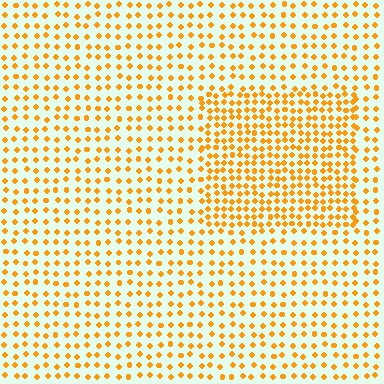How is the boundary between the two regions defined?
The boundary is defined by a change in element density (approximately 1.8x ratio). All elements are the same color, size, and shape.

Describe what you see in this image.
The image contains small orange elements arranged at two different densities. A rectangle-shaped region is visible where the elements are more densely packed than the surrounding area.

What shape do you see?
I see a rectangle.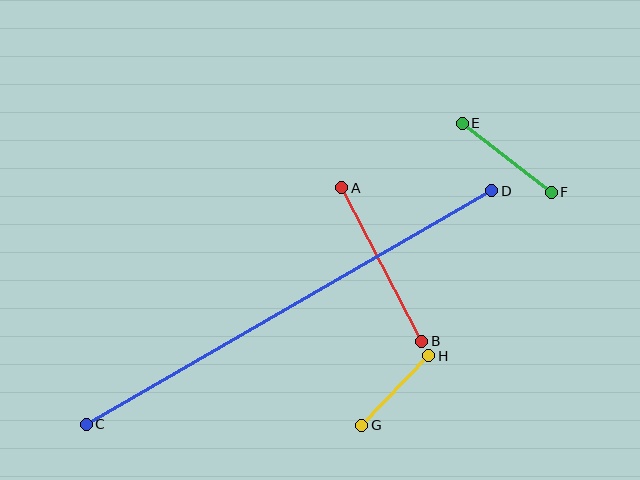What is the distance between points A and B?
The distance is approximately 173 pixels.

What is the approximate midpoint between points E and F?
The midpoint is at approximately (507, 158) pixels.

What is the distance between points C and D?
The distance is approximately 468 pixels.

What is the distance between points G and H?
The distance is approximately 96 pixels.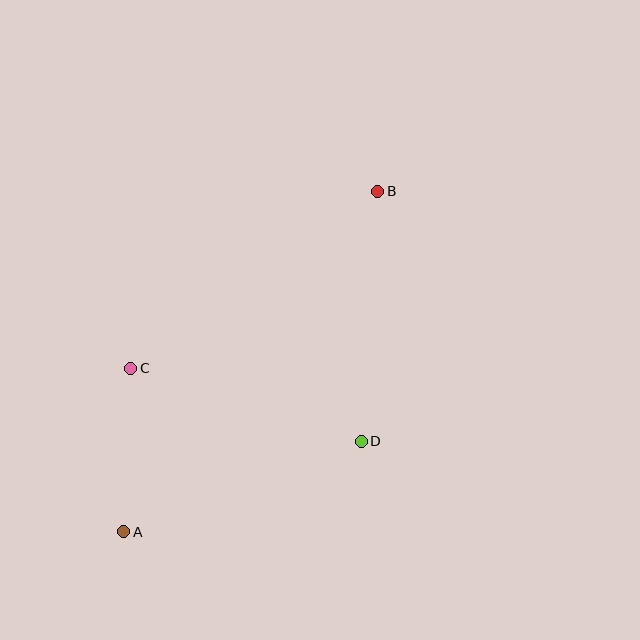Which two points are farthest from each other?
Points A and B are farthest from each other.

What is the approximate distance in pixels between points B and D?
The distance between B and D is approximately 251 pixels.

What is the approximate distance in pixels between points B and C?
The distance between B and C is approximately 304 pixels.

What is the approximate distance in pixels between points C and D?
The distance between C and D is approximately 242 pixels.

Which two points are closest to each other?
Points A and C are closest to each other.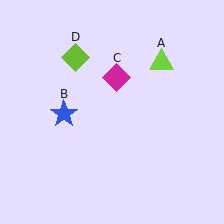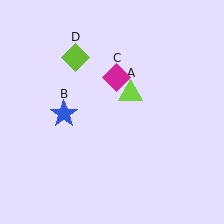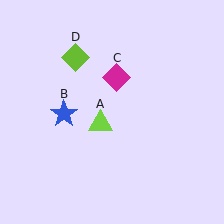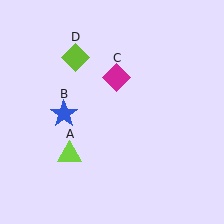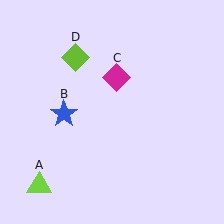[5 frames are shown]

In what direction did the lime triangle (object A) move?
The lime triangle (object A) moved down and to the left.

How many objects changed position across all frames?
1 object changed position: lime triangle (object A).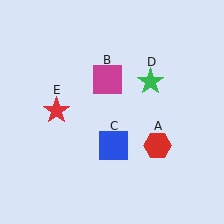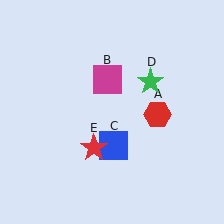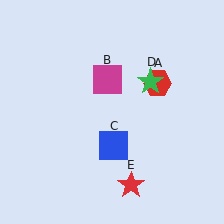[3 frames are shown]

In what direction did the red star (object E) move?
The red star (object E) moved down and to the right.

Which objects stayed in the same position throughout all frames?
Magenta square (object B) and blue square (object C) and green star (object D) remained stationary.